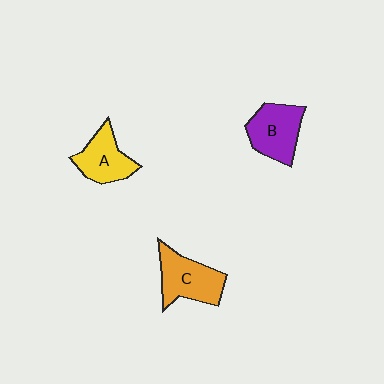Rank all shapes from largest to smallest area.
From largest to smallest: C (orange), B (purple), A (yellow).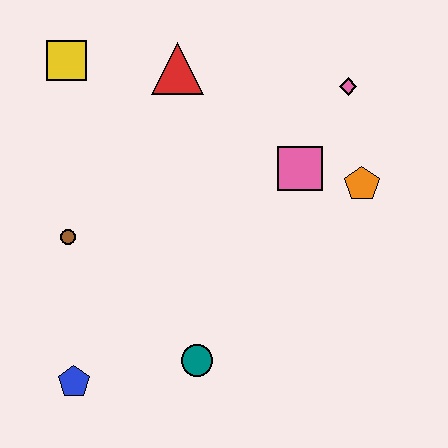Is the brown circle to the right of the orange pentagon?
No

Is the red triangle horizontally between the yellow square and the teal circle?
Yes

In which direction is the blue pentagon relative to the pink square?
The blue pentagon is to the left of the pink square.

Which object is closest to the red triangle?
The yellow square is closest to the red triangle.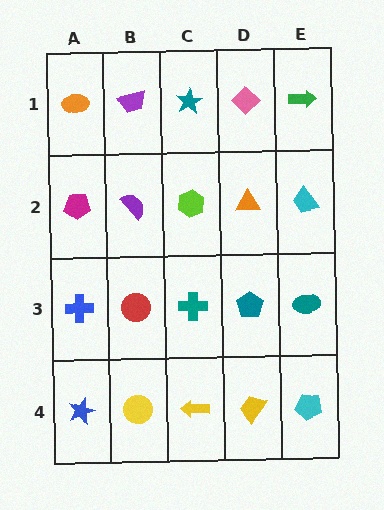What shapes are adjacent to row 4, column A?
A blue cross (row 3, column A), a yellow circle (row 4, column B).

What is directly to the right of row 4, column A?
A yellow circle.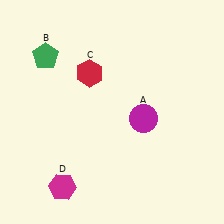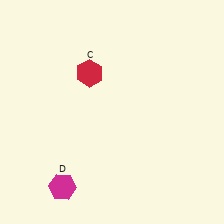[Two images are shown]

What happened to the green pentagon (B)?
The green pentagon (B) was removed in Image 2. It was in the top-left area of Image 1.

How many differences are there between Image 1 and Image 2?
There are 2 differences between the two images.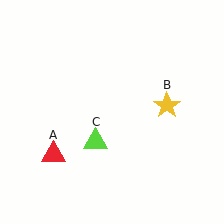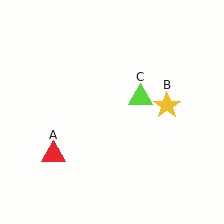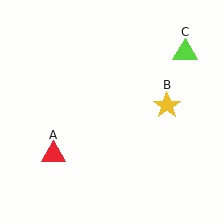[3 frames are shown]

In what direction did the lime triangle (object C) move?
The lime triangle (object C) moved up and to the right.